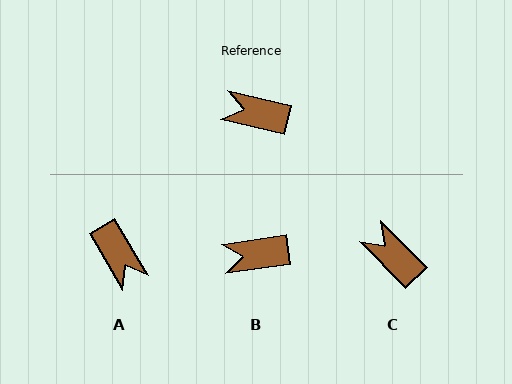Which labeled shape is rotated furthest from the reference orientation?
A, about 133 degrees away.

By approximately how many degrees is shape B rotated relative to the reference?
Approximately 21 degrees counter-clockwise.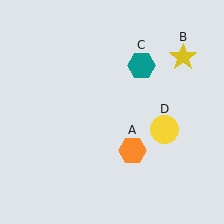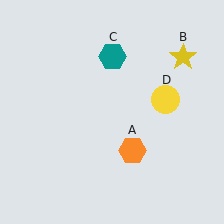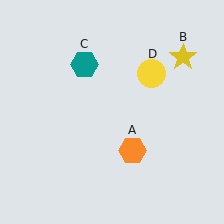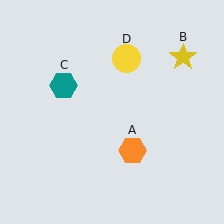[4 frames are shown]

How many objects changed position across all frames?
2 objects changed position: teal hexagon (object C), yellow circle (object D).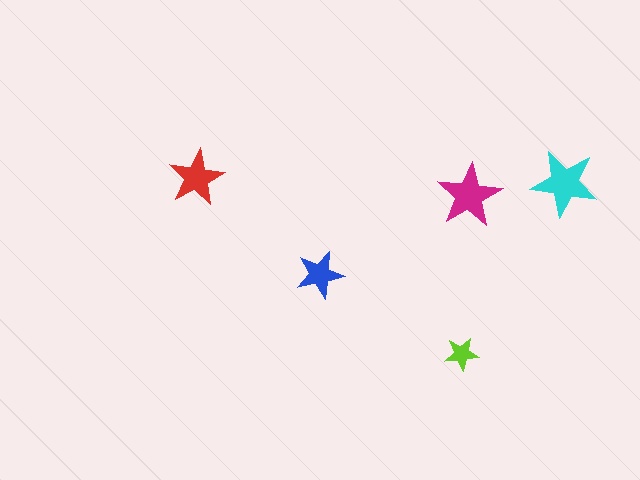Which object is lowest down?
The lime star is bottommost.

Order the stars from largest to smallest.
the cyan one, the magenta one, the red one, the blue one, the lime one.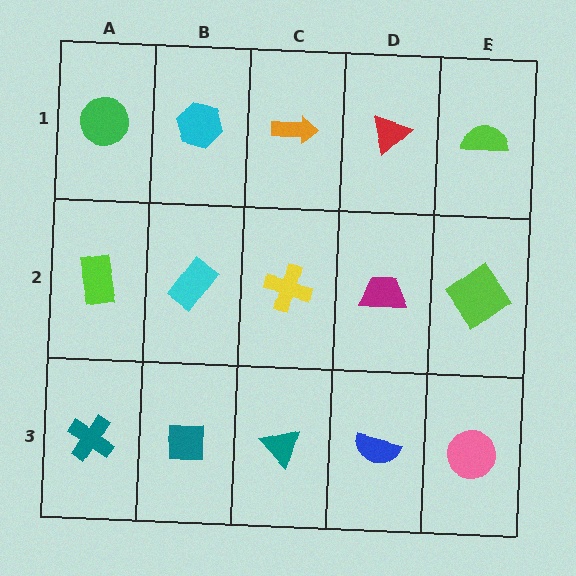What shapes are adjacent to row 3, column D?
A magenta trapezoid (row 2, column D), a teal triangle (row 3, column C), a pink circle (row 3, column E).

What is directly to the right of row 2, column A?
A cyan rectangle.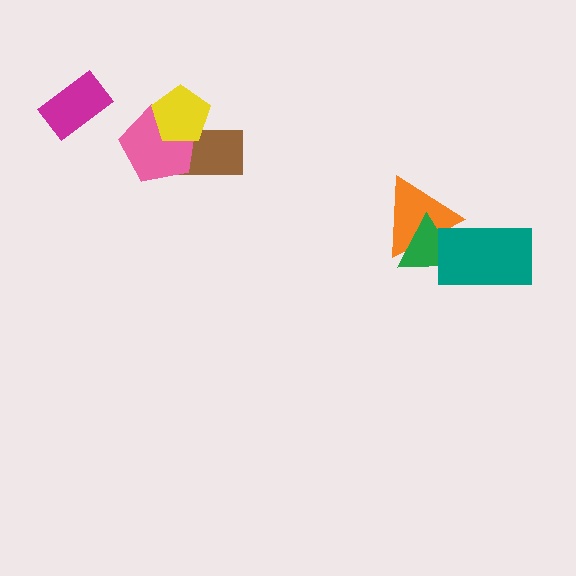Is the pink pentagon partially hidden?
Yes, it is partially covered by another shape.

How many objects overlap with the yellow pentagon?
2 objects overlap with the yellow pentagon.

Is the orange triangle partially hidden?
Yes, it is partially covered by another shape.